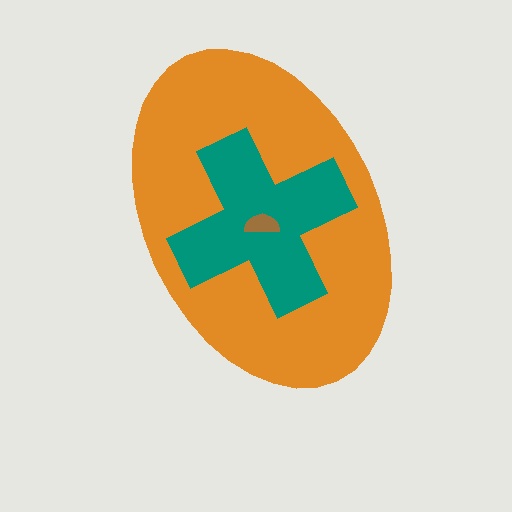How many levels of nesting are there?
3.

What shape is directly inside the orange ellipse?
The teal cross.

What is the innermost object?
The brown semicircle.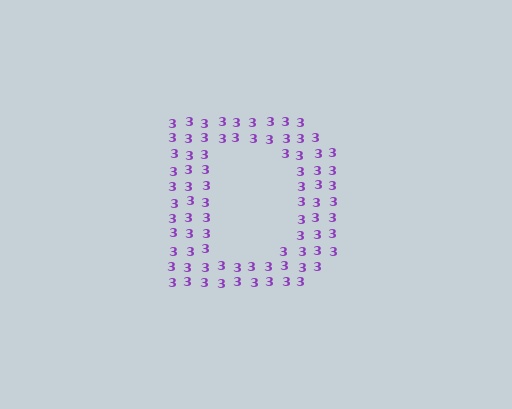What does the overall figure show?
The overall figure shows the letter D.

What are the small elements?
The small elements are digit 3's.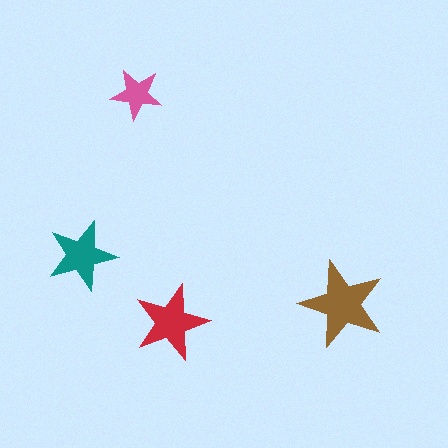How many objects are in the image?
There are 4 objects in the image.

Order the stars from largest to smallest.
the brown one, the red one, the teal one, the pink one.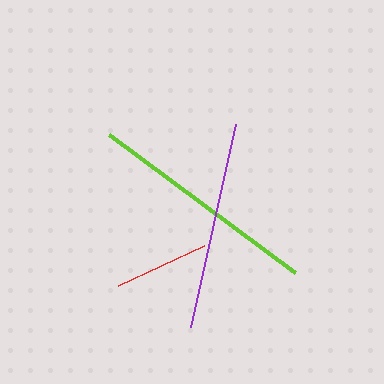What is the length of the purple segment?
The purple segment is approximately 207 pixels long.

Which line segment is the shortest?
The red line is the shortest at approximately 95 pixels.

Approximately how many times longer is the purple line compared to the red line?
The purple line is approximately 2.2 times the length of the red line.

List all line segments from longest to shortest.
From longest to shortest: lime, purple, red.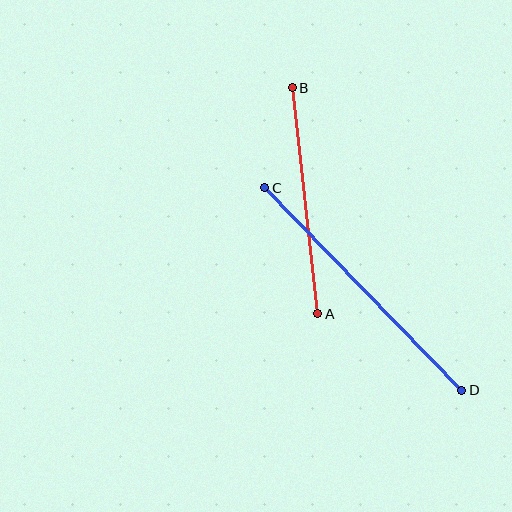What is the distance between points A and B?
The distance is approximately 227 pixels.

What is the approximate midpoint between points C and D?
The midpoint is at approximately (363, 289) pixels.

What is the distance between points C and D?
The distance is approximately 283 pixels.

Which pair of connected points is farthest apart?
Points C and D are farthest apart.